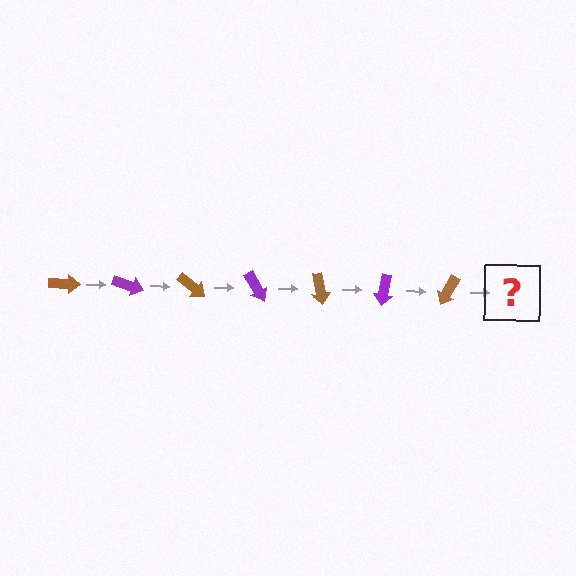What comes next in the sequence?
The next element should be a purple arrow, rotated 140 degrees from the start.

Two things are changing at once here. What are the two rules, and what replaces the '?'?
The two rules are that it rotates 20 degrees each step and the color cycles through brown and purple. The '?' should be a purple arrow, rotated 140 degrees from the start.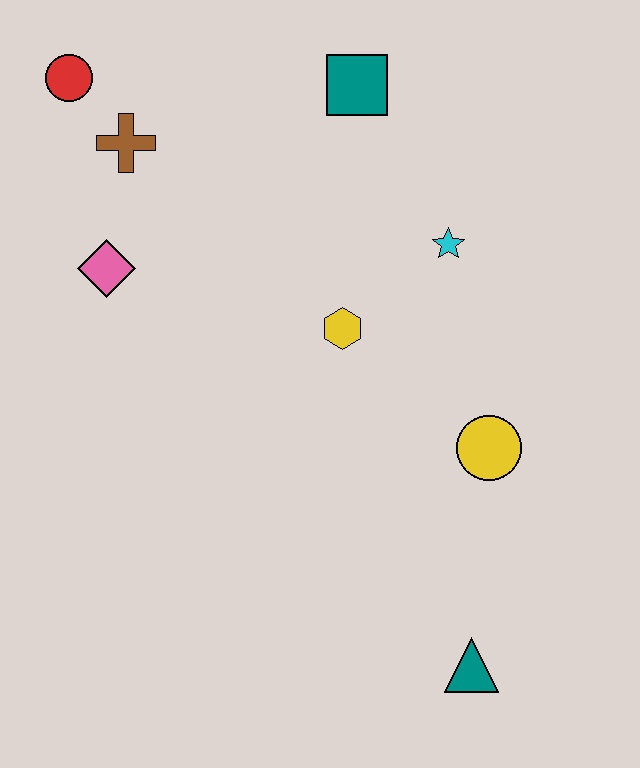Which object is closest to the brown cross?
The red circle is closest to the brown cross.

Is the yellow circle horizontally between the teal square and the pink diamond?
No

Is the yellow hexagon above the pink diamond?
No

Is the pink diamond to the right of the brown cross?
No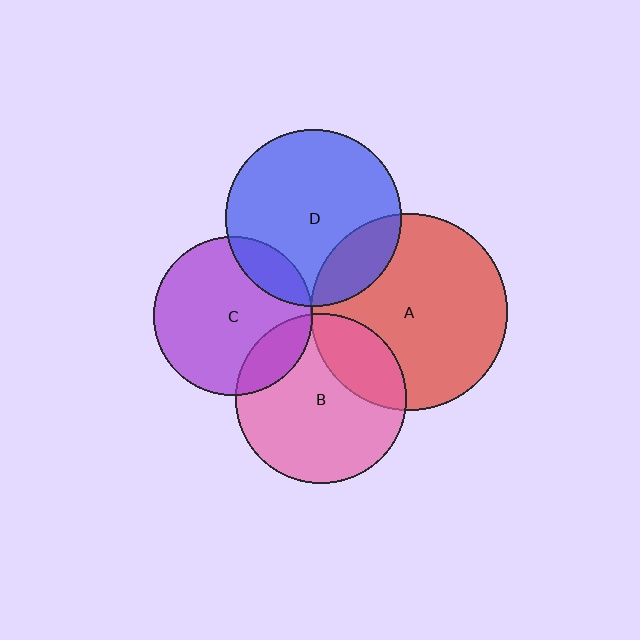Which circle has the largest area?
Circle A (red).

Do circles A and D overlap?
Yes.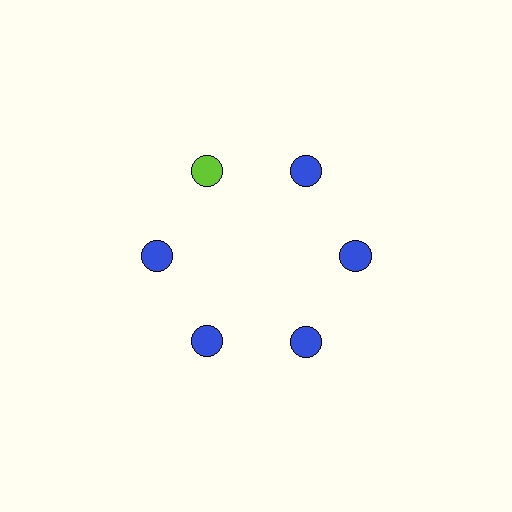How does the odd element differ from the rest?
It has a different color: lime instead of blue.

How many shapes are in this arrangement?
There are 6 shapes arranged in a ring pattern.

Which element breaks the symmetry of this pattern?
The lime circle at roughly the 11 o'clock position breaks the symmetry. All other shapes are blue circles.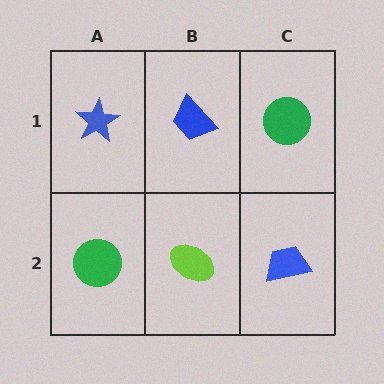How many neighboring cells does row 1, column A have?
2.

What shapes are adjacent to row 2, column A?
A blue star (row 1, column A), a lime ellipse (row 2, column B).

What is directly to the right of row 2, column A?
A lime ellipse.